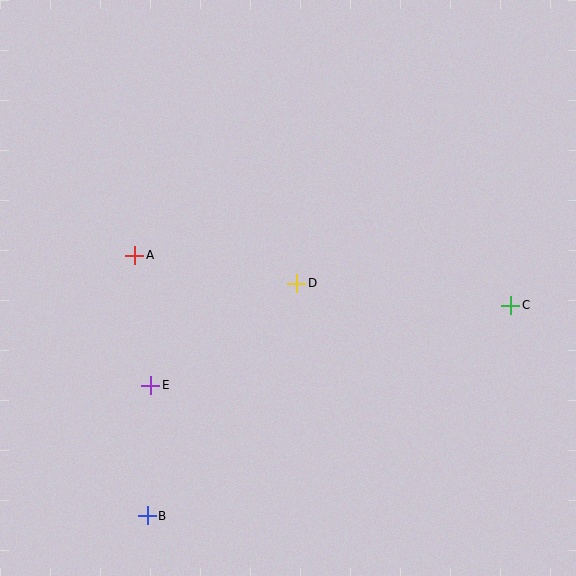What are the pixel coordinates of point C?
Point C is at (511, 305).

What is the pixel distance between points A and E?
The distance between A and E is 131 pixels.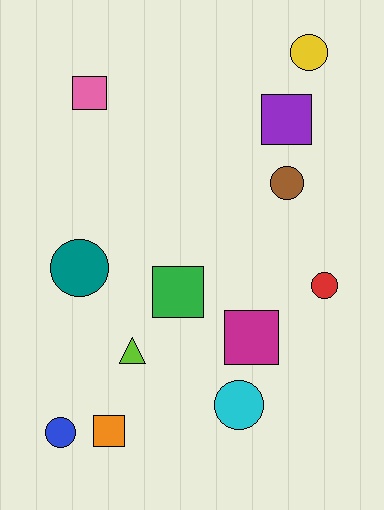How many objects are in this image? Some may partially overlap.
There are 12 objects.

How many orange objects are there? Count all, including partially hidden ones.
There is 1 orange object.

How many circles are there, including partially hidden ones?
There are 6 circles.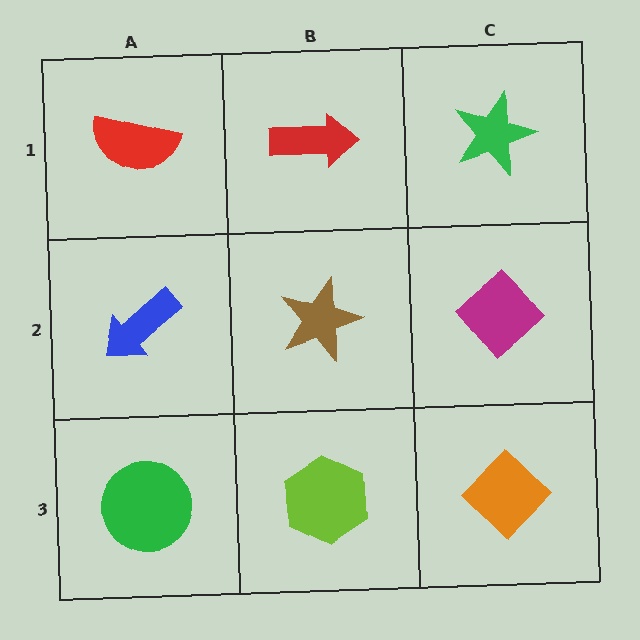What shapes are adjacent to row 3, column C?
A magenta diamond (row 2, column C), a lime hexagon (row 3, column B).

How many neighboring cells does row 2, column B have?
4.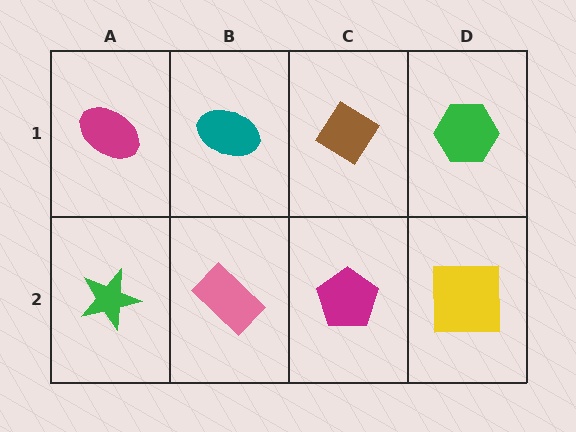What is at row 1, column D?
A green hexagon.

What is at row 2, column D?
A yellow square.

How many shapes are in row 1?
4 shapes.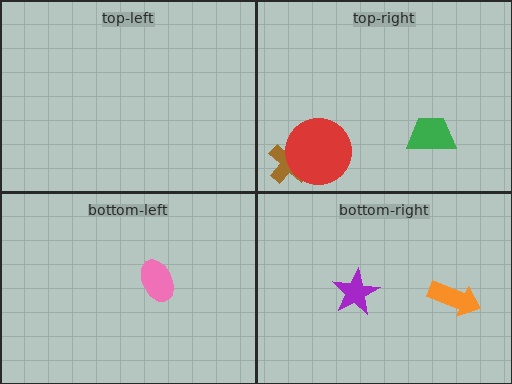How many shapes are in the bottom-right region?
2.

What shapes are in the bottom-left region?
The pink ellipse.